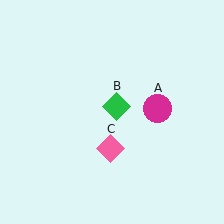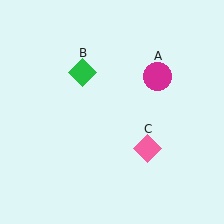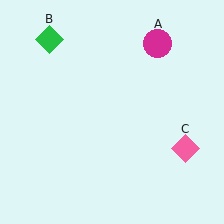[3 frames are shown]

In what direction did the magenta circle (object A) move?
The magenta circle (object A) moved up.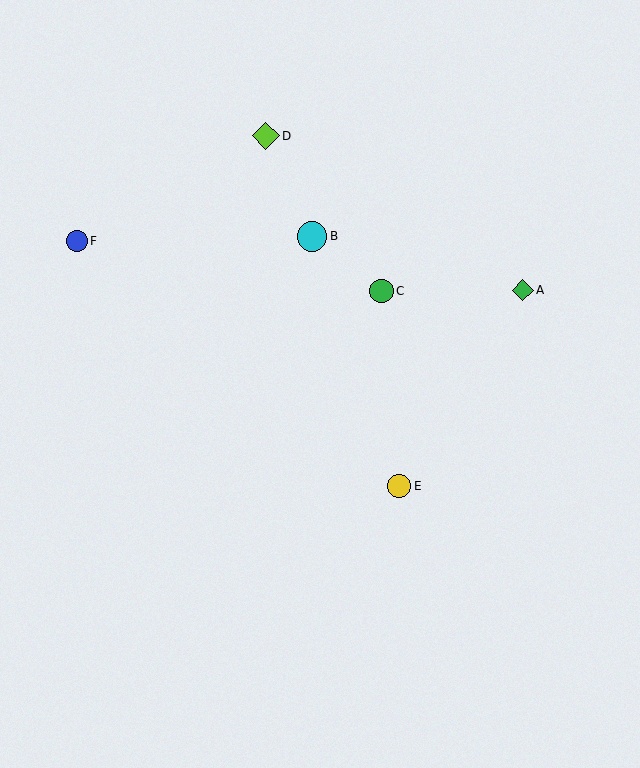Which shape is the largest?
The cyan circle (labeled B) is the largest.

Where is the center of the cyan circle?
The center of the cyan circle is at (312, 236).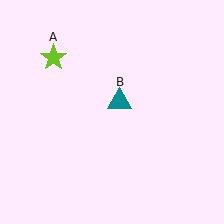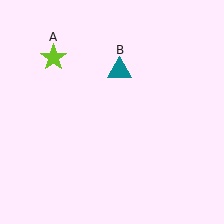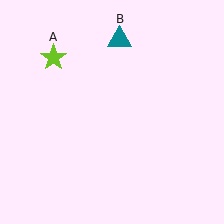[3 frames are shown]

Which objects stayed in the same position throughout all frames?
Lime star (object A) remained stationary.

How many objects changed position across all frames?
1 object changed position: teal triangle (object B).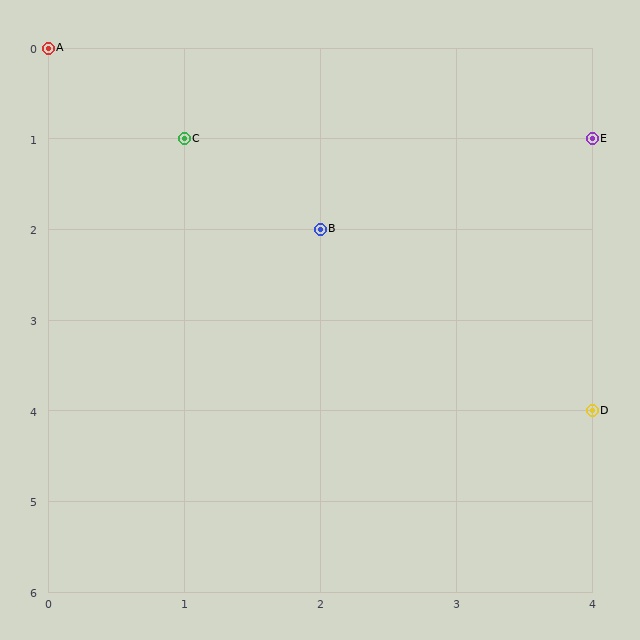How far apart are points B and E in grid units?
Points B and E are 2 columns and 1 row apart (about 2.2 grid units diagonally).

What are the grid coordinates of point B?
Point B is at grid coordinates (2, 2).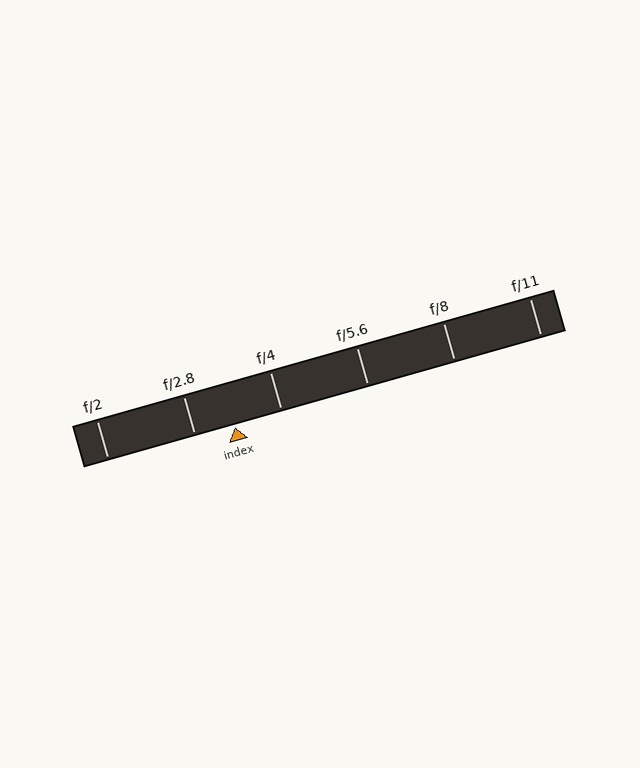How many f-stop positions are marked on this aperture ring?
There are 6 f-stop positions marked.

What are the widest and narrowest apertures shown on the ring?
The widest aperture shown is f/2 and the narrowest is f/11.